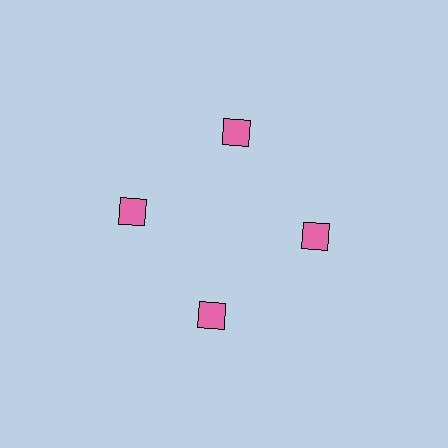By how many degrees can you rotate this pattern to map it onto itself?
The pattern maps onto itself every 90 degrees of rotation.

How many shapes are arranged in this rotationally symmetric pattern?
There are 4 shapes, arranged in 4 groups of 1.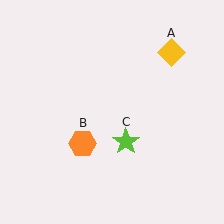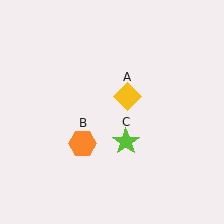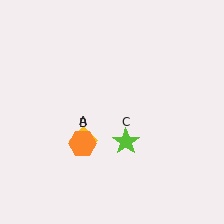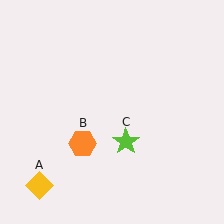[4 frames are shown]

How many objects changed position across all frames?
1 object changed position: yellow diamond (object A).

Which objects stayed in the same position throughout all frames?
Orange hexagon (object B) and lime star (object C) remained stationary.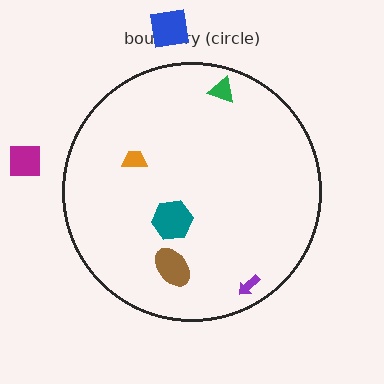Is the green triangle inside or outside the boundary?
Inside.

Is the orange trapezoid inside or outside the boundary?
Inside.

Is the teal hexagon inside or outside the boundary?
Inside.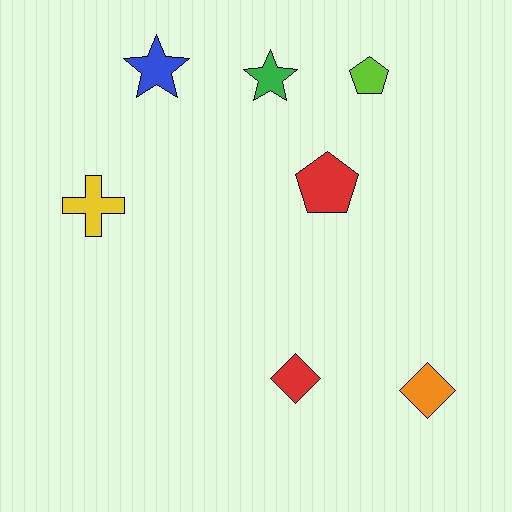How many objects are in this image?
There are 7 objects.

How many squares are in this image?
There are no squares.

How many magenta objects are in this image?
There are no magenta objects.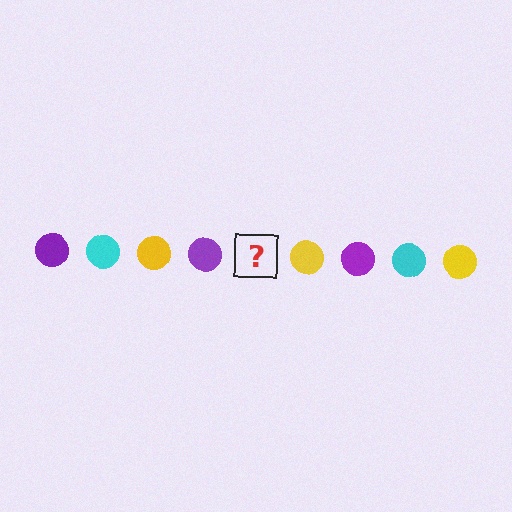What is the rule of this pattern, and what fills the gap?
The rule is that the pattern cycles through purple, cyan, yellow circles. The gap should be filled with a cyan circle.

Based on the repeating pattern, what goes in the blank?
The blank should be a cyan circle.